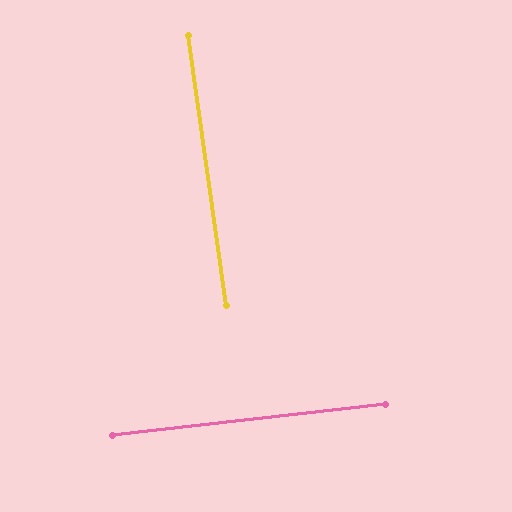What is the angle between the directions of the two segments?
Approximately 89 degrees.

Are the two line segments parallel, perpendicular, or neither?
Perpendicular — they meet at approximately 89°.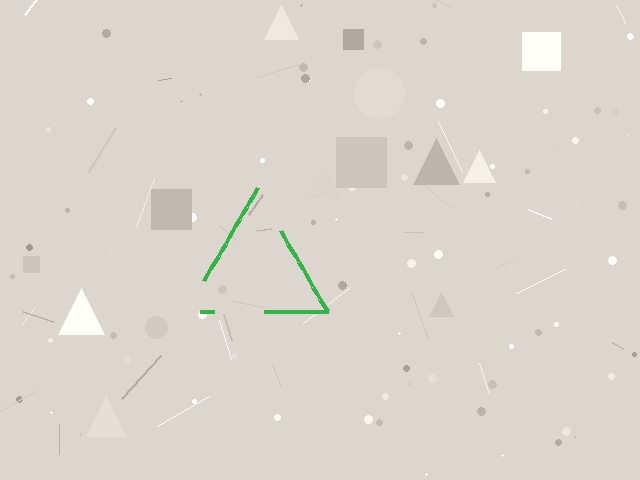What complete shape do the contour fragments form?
The contour fragments form a triangle.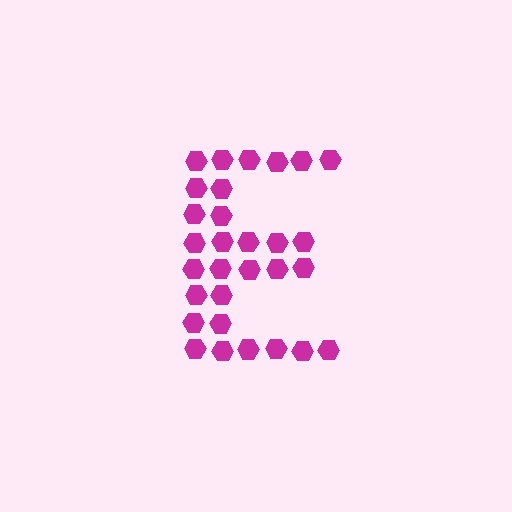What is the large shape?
The large shape is the letter E.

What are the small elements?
The small elements are hexagons.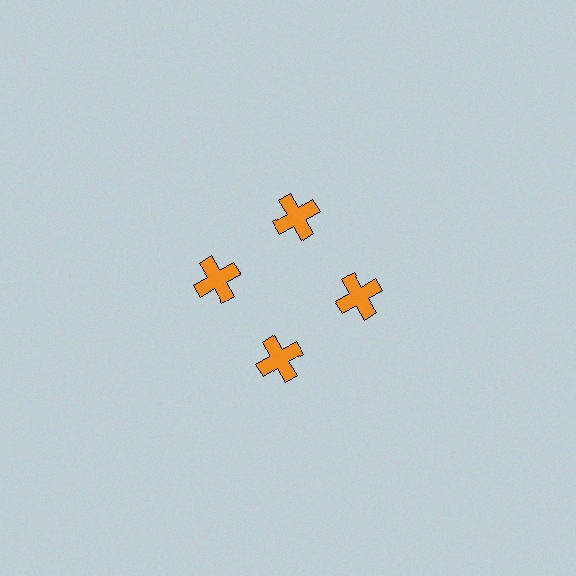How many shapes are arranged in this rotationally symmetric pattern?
There are 4 shapes, arranged in 4 groups of 1.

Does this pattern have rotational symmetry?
Yes, this pattern has 4-fold rotational symmetry. It looks the same after rotating 90 degrees around the center.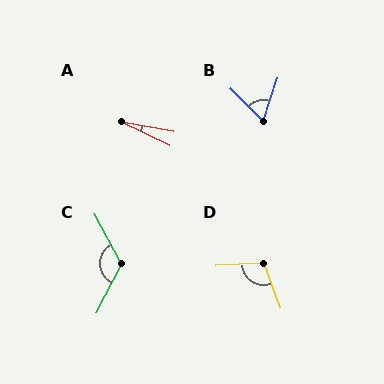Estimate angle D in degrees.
Approximately 107 degrees.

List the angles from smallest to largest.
A (17°), B (63°), D (107°), C (126°).